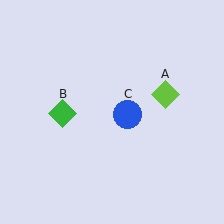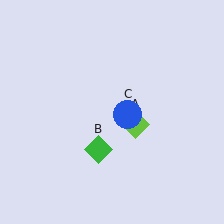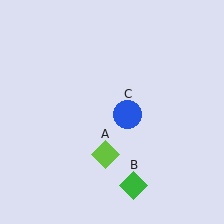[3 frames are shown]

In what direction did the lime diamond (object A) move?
The lime diamond (object A) moved down and to the left.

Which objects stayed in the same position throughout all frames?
Blue circle (object C) remained stationary.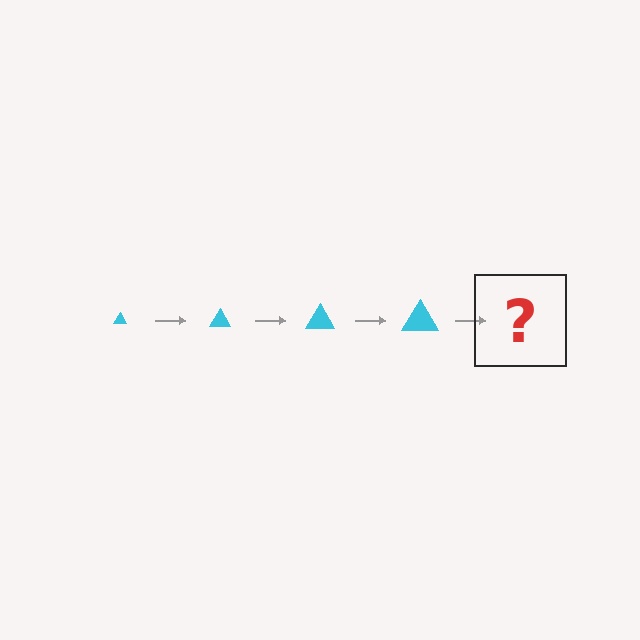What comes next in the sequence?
The next element should be a cyan triangle, larger than the previous one.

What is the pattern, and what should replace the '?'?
The pattern is that the triangle gets progressively larger each step. The '?' should be a cyan triangle, larger than the previous one.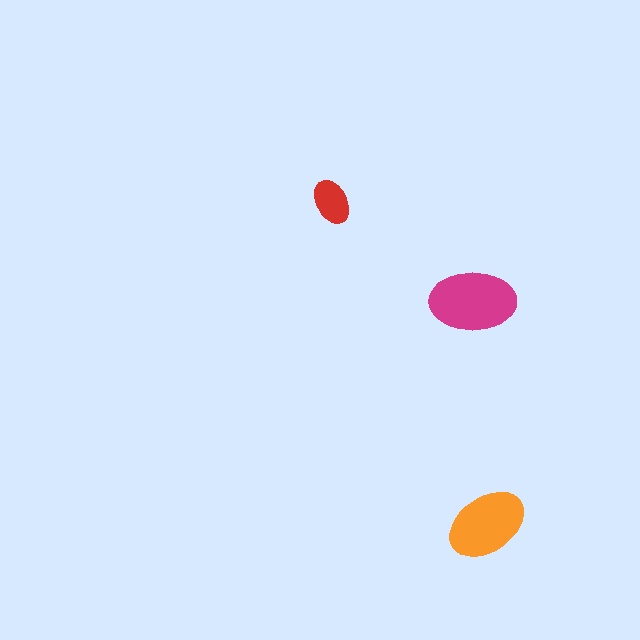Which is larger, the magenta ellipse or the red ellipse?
The magenta one.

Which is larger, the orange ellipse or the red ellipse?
The orange one.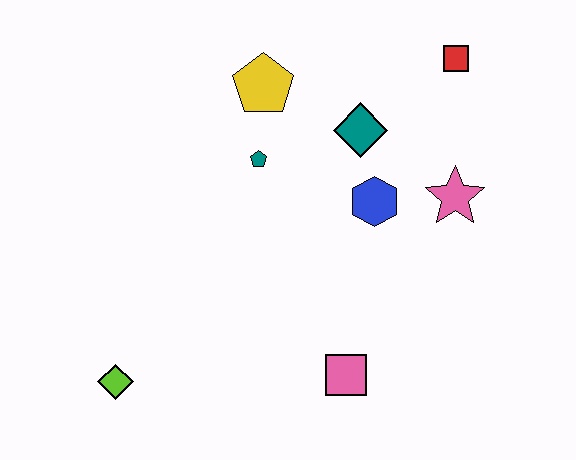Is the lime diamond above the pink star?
No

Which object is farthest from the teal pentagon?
The lime diamond is farthest from the teal pentagon.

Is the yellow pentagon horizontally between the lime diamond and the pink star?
Yes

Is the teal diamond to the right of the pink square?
Yes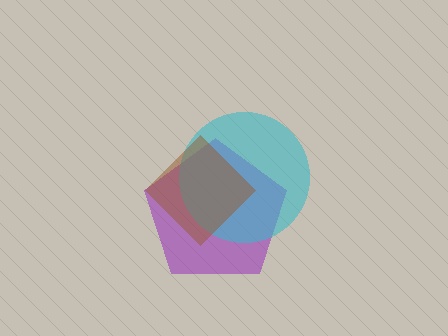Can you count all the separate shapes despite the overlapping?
Yes, there are 3 separate shapes.